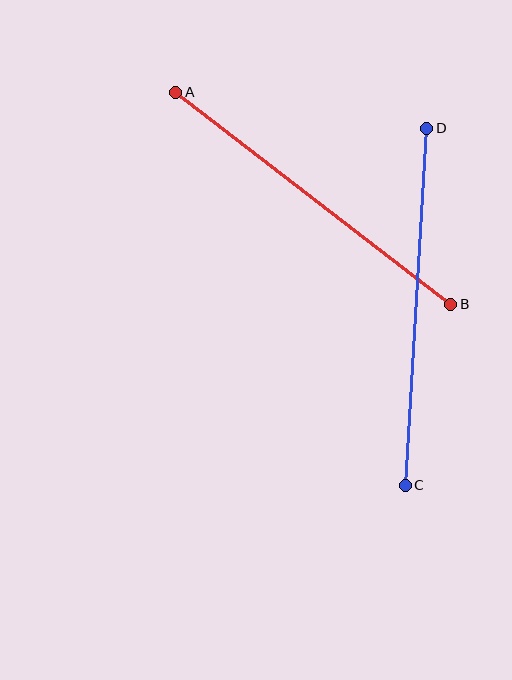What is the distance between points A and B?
The distance is approximately 347 pixels.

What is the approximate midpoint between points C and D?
The midpoint is at approximately (416, 307) pixels.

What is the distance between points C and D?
The distance is approximately 357 pixels.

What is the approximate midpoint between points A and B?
The midpoint is at approximately (313, 198) pixels.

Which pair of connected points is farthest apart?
Points C and D are farthest apart.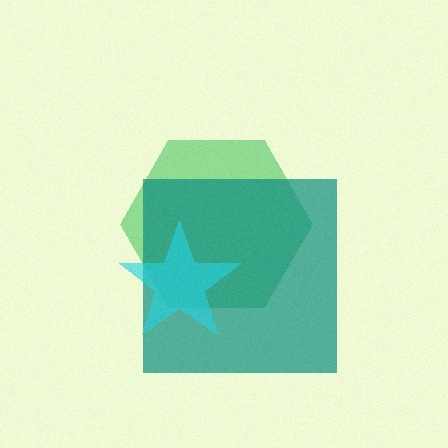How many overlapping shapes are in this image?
There are 3 overlapping shapes in the image.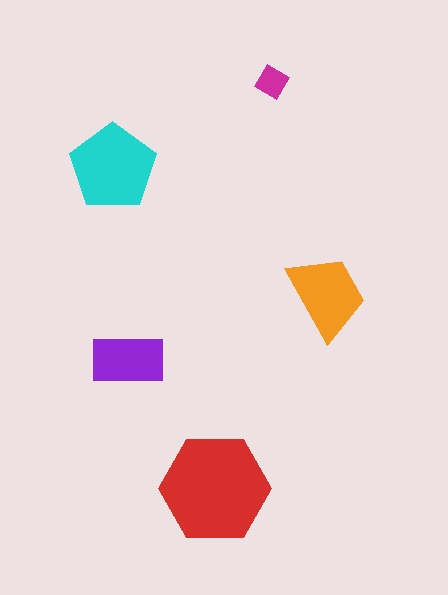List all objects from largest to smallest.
The red hexagon, the cyan pentagon, the orange trapezoid, the purple rectangle, the magenta diamond.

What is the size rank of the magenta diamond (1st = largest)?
5th.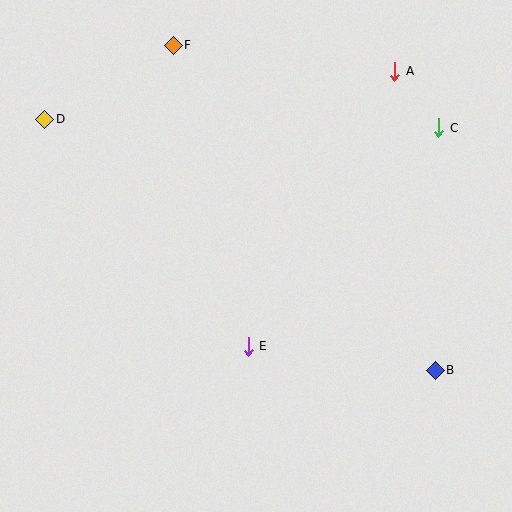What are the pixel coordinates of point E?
Point E is at (248, 346).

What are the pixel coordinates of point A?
Point A is at (395, 71).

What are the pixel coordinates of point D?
Point D is at (45, 119).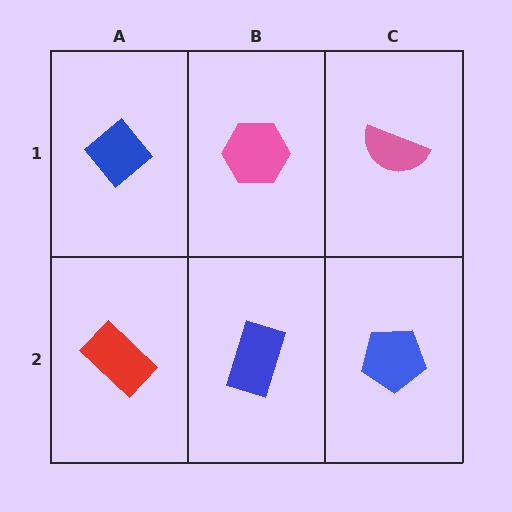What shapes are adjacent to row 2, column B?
A pink hexagon (row 1, column B), a red rectangle (row 2, column A), a blue pentagon (row 2, column C).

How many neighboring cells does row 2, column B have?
3.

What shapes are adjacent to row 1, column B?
A blue rectangle (row 2, column B), a blue diamond (row 1, column A), a pink semicircle (row 1, column C).